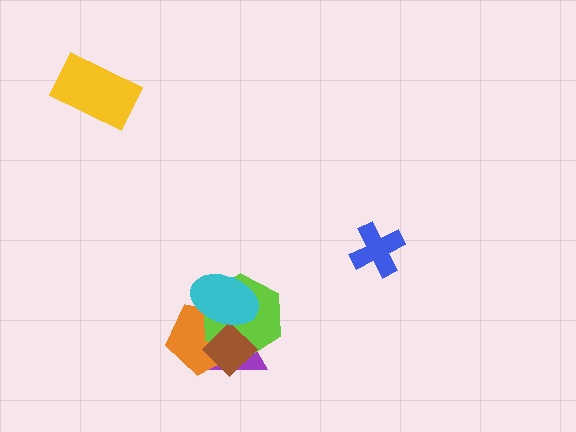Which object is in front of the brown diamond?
The cyan ellipse is in front of the brown diamond.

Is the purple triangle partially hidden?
Yes, it is partially covered by another shape.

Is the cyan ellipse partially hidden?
No, no other shape covers it.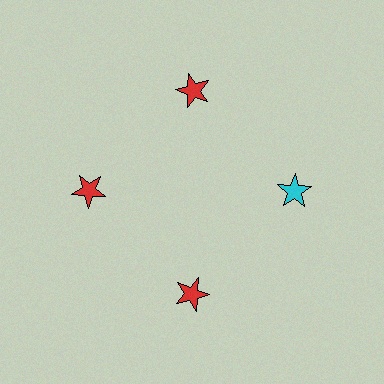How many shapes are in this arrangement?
There are 4 shapes arranged in a ring pattern.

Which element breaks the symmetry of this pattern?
The cyan star at roughly the 3 o'clock position breaks the symmetry. All other shapes are red stars.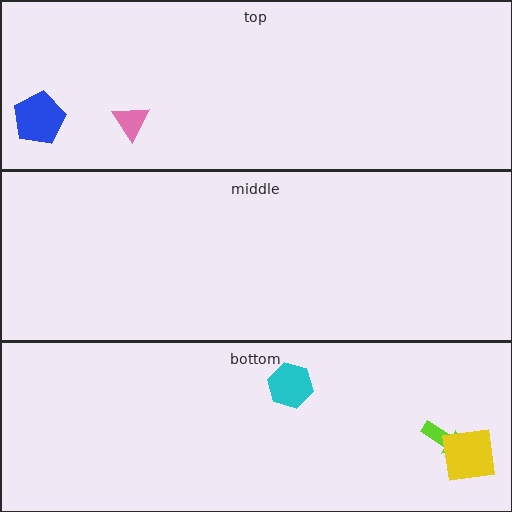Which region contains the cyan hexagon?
The bottom region.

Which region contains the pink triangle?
The top region.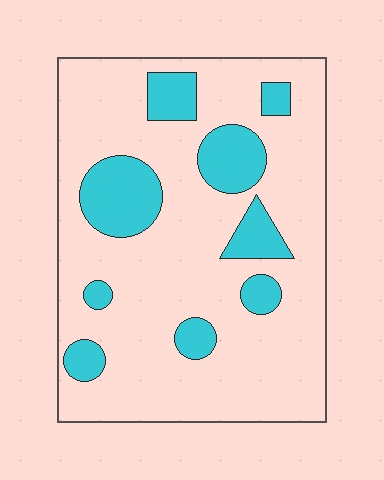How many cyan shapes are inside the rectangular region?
9.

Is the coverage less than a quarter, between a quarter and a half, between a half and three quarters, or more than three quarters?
Less than a quarter.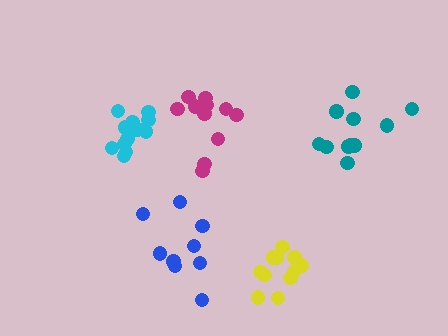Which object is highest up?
The magenta cluster is topmost.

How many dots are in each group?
Group 1: 11 dots, Group 2: 11 dots, Group 3: 12 dots, Group 4: 9 dots, Group 5: 13 dots (56 total).